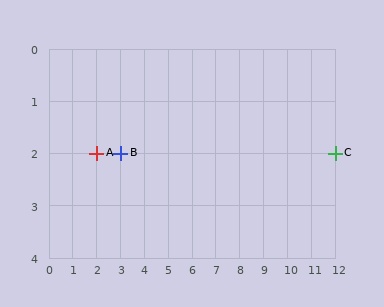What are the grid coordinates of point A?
Point A is at grid coordinates (2, 2).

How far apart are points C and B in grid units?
Points C and B are 9 columns apart.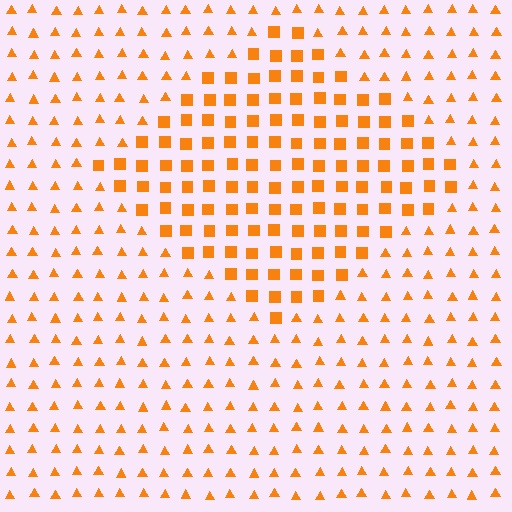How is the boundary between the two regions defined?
The boundary is defined by a change in element shape: squares inside vs. triangles outside. All elements share the same color and spacing.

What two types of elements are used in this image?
The image uses squares inside the diamond region and triangles outside it.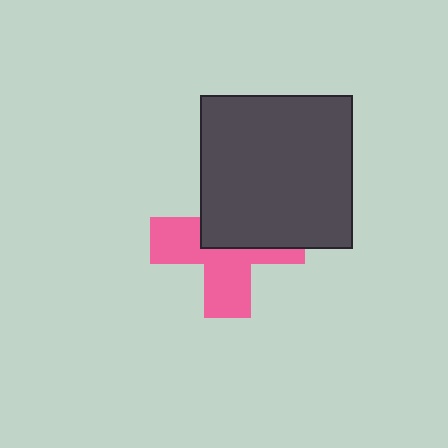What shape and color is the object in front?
The object in front is a dark gray square.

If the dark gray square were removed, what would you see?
You would see the complete pink cross.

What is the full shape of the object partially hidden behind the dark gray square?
The partially hidden object is a pink cross.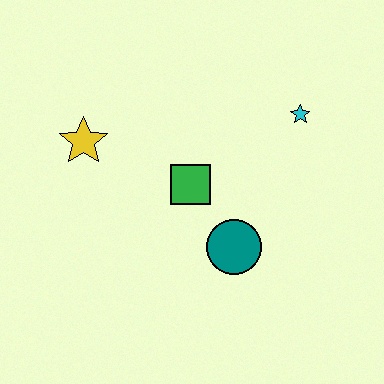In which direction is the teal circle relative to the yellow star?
The teal circle is to the right of the yellow star.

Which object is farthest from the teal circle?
The yellow star is farthest from the teal circle.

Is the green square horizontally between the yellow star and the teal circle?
Yes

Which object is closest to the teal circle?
The green square is closest to the teal circle.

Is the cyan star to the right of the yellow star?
Yes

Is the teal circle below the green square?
Yes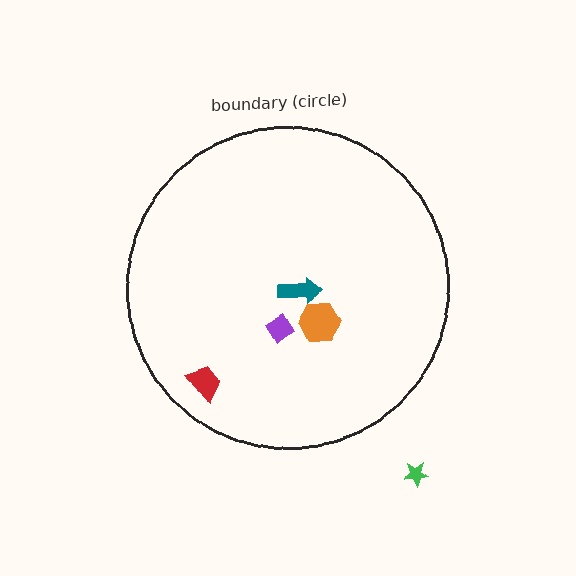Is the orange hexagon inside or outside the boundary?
Inside.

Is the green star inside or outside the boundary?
Outside.